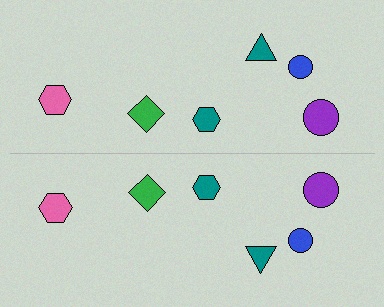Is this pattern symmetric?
Yes, this pattern has bilateral (reflection) symmetry.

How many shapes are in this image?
There are 12 shapes in this image.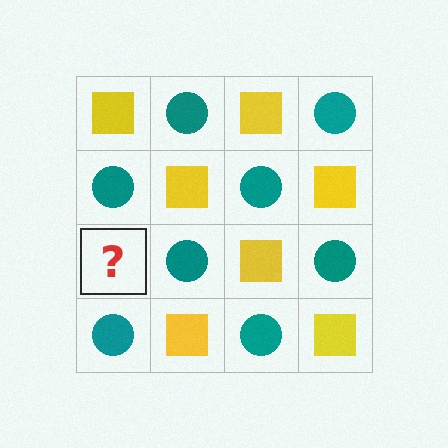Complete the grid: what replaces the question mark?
The question mark should be replaced with a yellow square.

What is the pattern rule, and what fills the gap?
The rule is that it alternates yellow square and teal circle in a checkerboard pattern. The gap should be filled with a yellow square.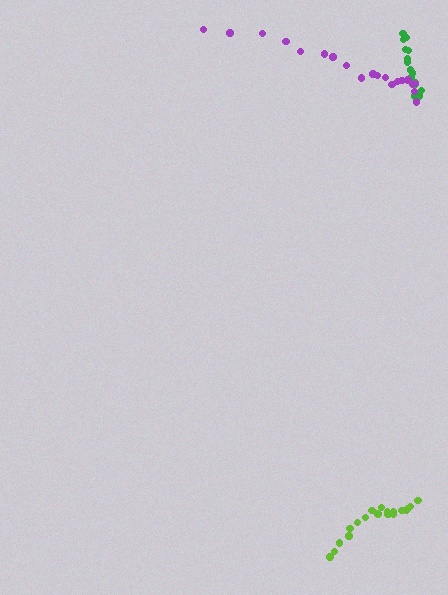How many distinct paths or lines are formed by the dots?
There are 3 distinct paths.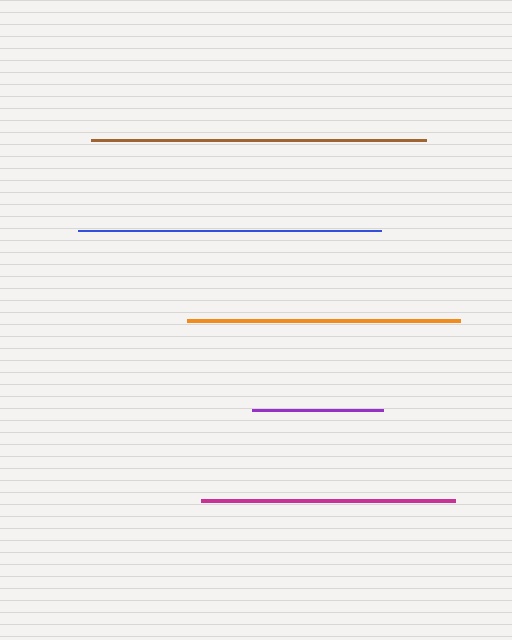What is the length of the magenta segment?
The magenta segment is approximately 254 pixels long.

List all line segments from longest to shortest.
From longest to shortest: brown, blue, orange, magenta, purple.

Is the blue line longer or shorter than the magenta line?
The blue line is longer than the magenta line.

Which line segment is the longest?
The brown line is the longest at approximately 335 pixels.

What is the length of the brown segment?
The brown segment is approximately 335 pixels long.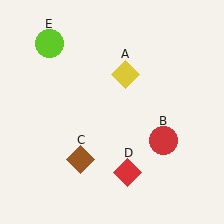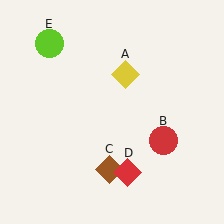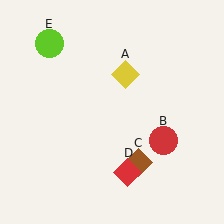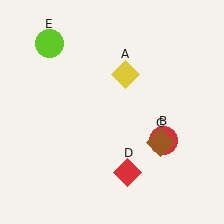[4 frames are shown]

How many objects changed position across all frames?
1 object changed position: brown diamond (object C).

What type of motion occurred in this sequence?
The brown diamond (object C) rotated counterclockwise around the center of the scene.